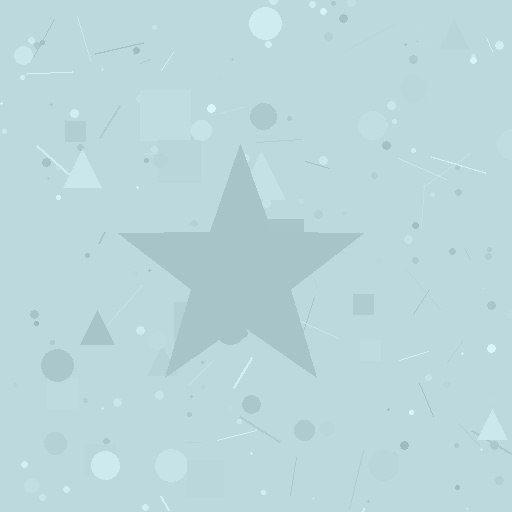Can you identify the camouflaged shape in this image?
The camouflaged shape is a star.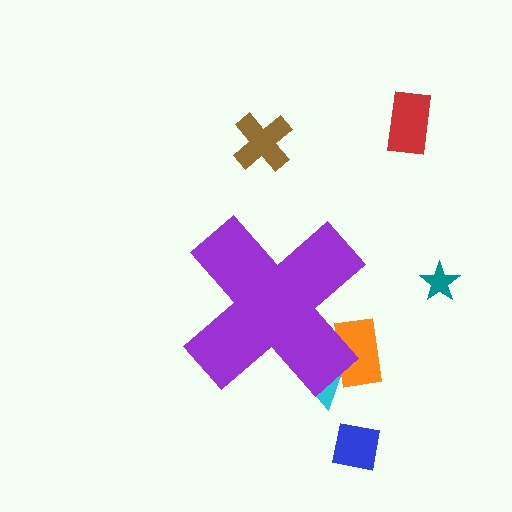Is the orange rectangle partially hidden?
Yes, the orange rectangle is partially hidden behind the purple cross.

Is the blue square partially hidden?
No, the blue square is fully visible.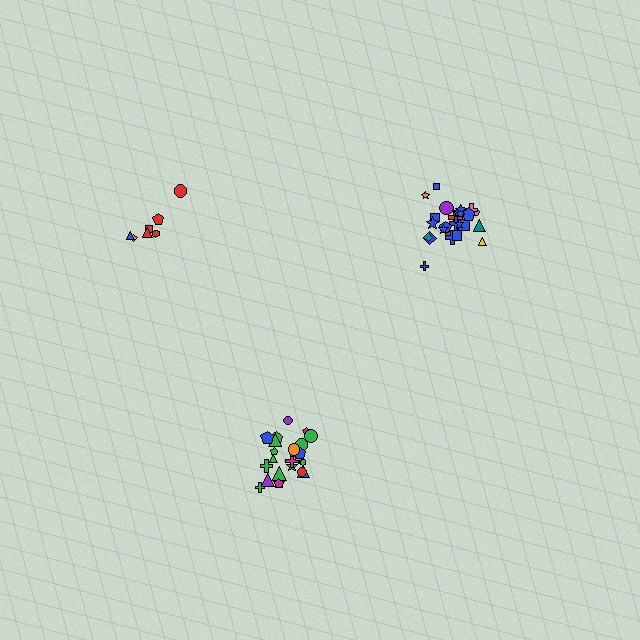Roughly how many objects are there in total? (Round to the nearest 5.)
Roughly 55 objects in total.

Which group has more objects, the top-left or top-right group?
The top-right group.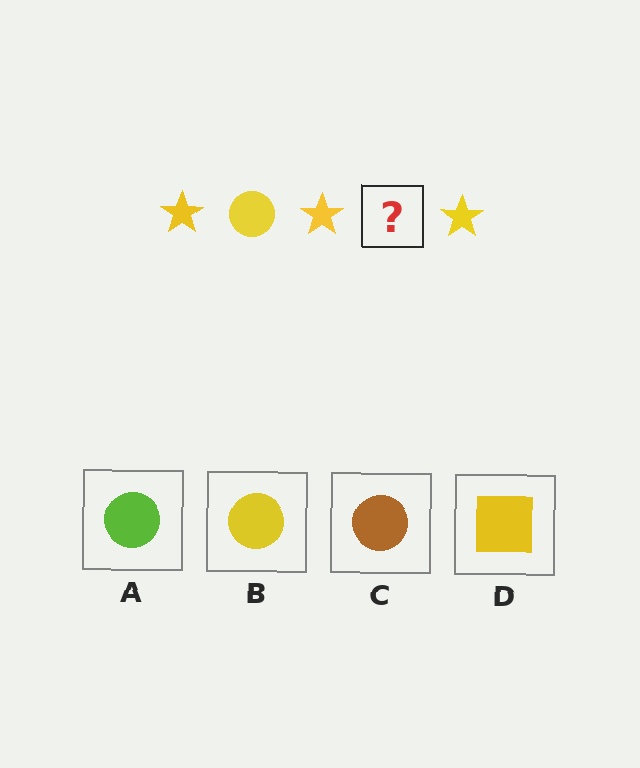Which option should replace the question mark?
Option B.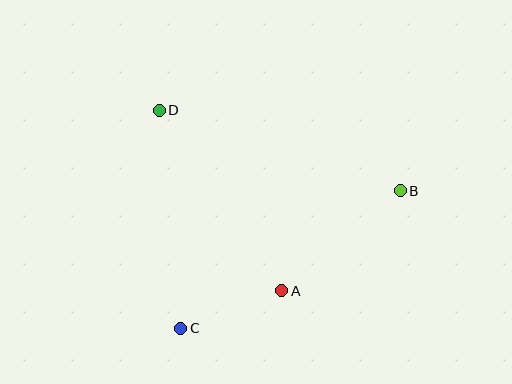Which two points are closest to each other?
Points A and C are closest to each other.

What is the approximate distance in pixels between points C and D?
The distance between C and D is approximately 219 pixels.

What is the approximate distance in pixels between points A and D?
The distance between A and D is approximately 218 pixels.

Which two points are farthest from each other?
Points B and C are farthest from each other.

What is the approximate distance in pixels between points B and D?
The distance between B and D is approximately 254 pixels.